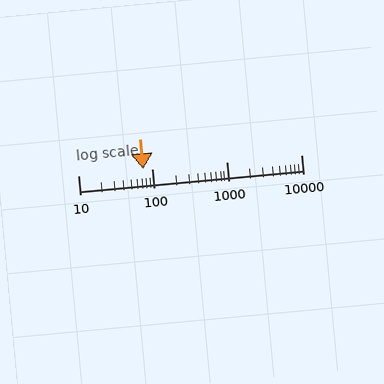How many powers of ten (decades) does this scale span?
The scale spans 3 decades, from 10 to 10000.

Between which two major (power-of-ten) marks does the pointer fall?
The pointer is between 10 and 100.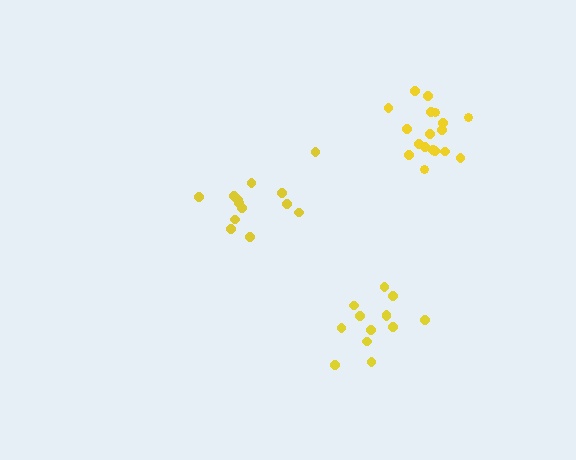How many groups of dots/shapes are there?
There are 3 groups.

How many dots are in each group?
Group 1: 13 dots, Group 2: 13 dots, Group 3: 18 dots (44 total).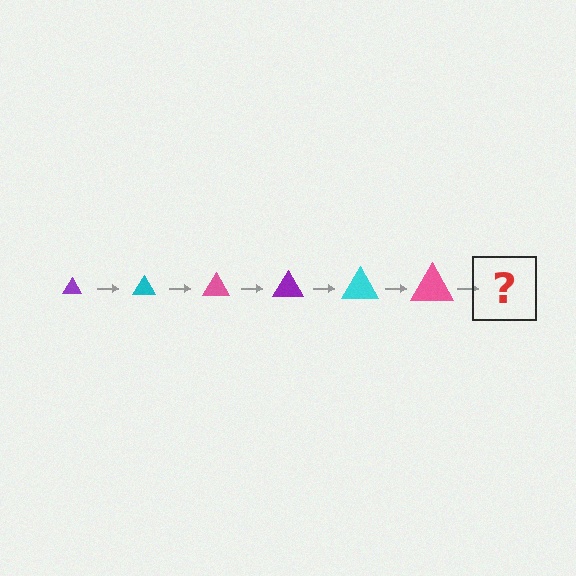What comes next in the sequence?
The next element should be a purple triangle, larger than the previous one.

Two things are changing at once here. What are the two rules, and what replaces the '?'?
The two rules are that the triangle grows larger each step and the color cycles through purple, cyan, and pink. The '?' should be a purple triangle, larger than the previous one.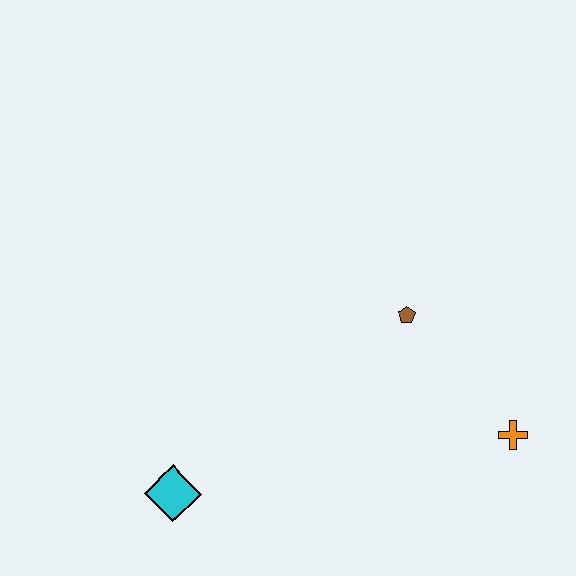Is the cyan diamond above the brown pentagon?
No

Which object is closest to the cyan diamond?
The brown pentagon is closest to the cyan diamond.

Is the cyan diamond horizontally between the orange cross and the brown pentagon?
No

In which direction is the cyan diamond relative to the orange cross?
The cyan diamond is to the left of the orange cross.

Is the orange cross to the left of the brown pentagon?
No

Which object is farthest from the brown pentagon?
The cyan diamond is farthest from the brown pentagon.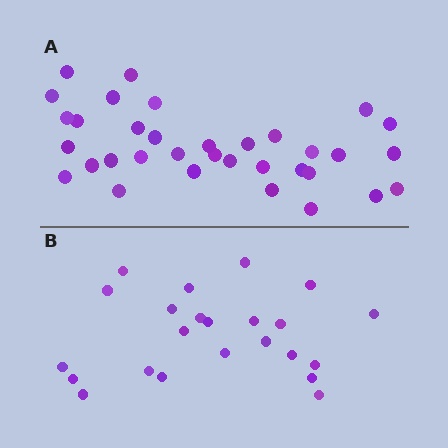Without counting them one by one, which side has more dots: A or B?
Region A (the top region) has more dots.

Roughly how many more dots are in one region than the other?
Region A has roughly 12 or so more dots than region B.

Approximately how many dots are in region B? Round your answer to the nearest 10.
About 20 dots. (The exact count is 23, which rounds to 20.)